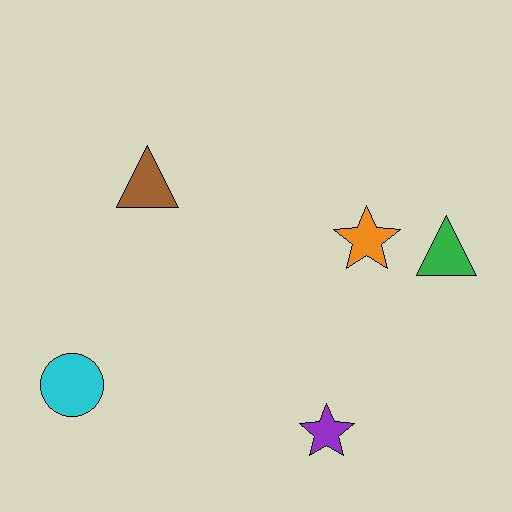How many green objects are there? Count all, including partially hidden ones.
There is 1 green object.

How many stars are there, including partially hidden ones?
There are 2 stars.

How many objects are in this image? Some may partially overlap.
There are 5 objects.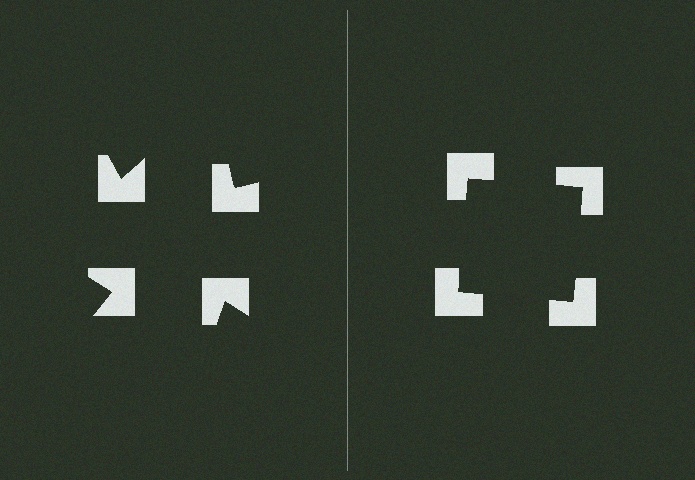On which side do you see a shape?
An illusory square appears on the right side. On the left side the wedge cuts are rotated, so no coherent shape forms.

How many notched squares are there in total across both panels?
8 — 4 on each side.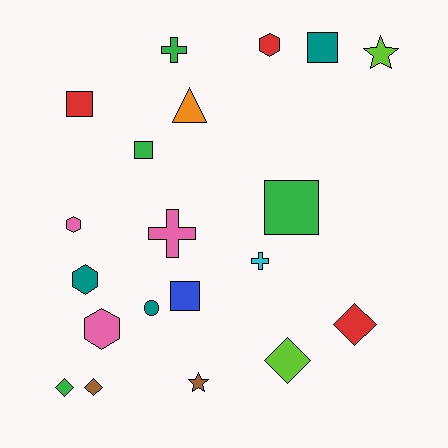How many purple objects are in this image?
There are no purple objects.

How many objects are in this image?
There are 20 objects.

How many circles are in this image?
There is 1 circle.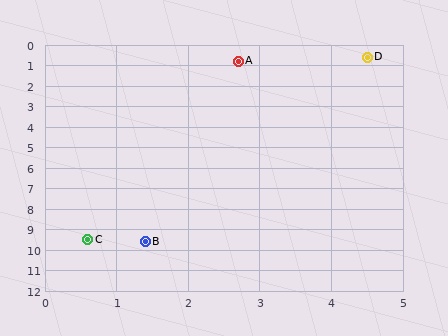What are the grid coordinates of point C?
Point C is at approximately (0.6, 9.5).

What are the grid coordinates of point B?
Point B is at approximately (1.4, 9.6).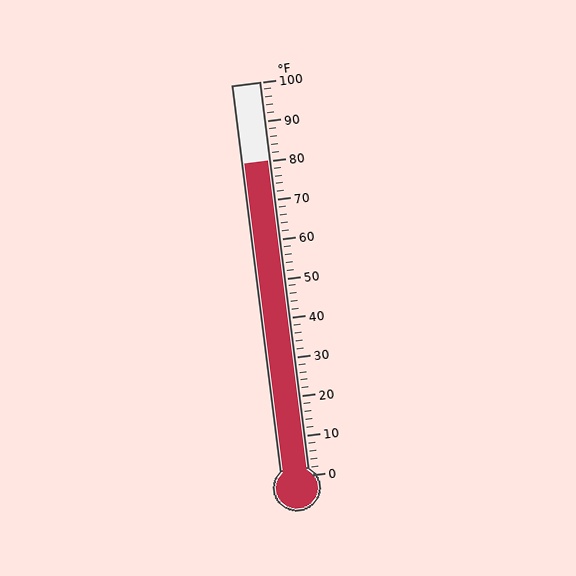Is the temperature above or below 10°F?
The temperature is above 10°F.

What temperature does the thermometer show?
The thermometer shows approximately 80°F.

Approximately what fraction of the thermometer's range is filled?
The thermometer is filled to approximately 80% of its range.